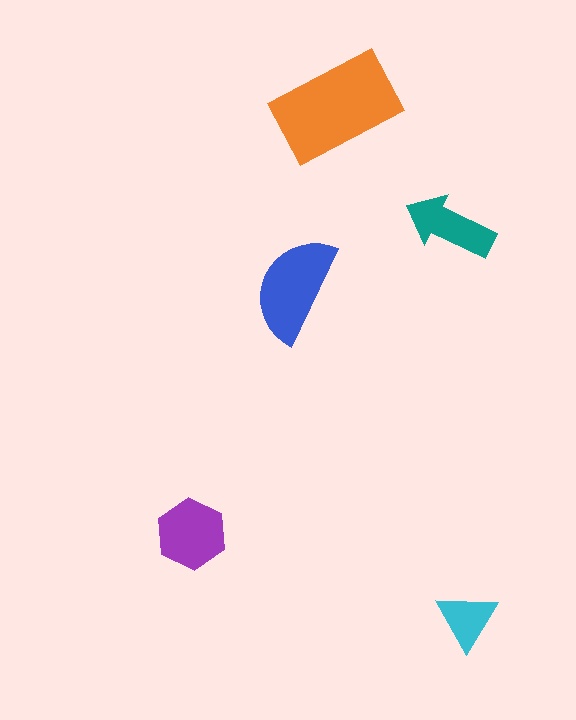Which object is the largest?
The orange rectangle.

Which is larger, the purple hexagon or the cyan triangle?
The purple hexagon.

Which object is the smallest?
The cyan triangle.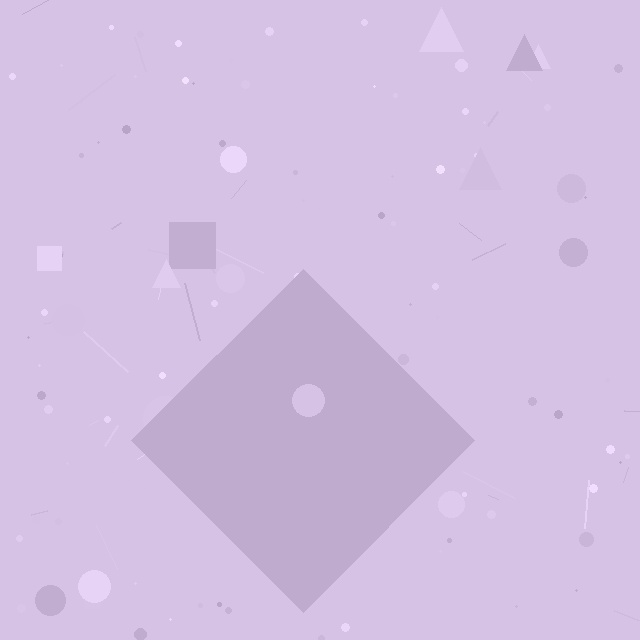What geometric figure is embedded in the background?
A diamond is embedded in the background.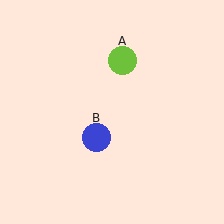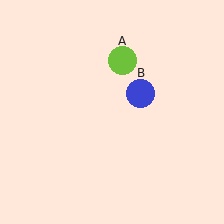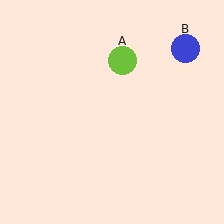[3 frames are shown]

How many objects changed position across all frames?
1 object changed position: blue circle (object B).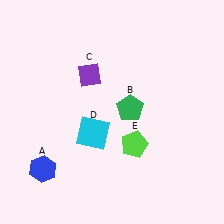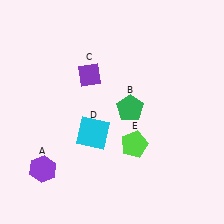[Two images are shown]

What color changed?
The hexagon (A) changed from blue in Image 1 to purple in Image 2.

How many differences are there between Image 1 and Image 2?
There is 1 difference between the two images.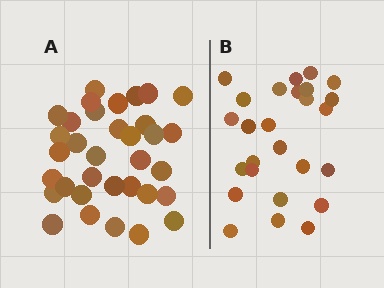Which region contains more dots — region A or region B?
Region A (the left region) has more dots.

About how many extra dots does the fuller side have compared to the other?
Region A has roughly 8 or so more dots than region B.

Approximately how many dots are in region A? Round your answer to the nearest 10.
About 30 dots. (The exact count is 34, which rounds to 30.)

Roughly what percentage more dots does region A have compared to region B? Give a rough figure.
About 30% more.